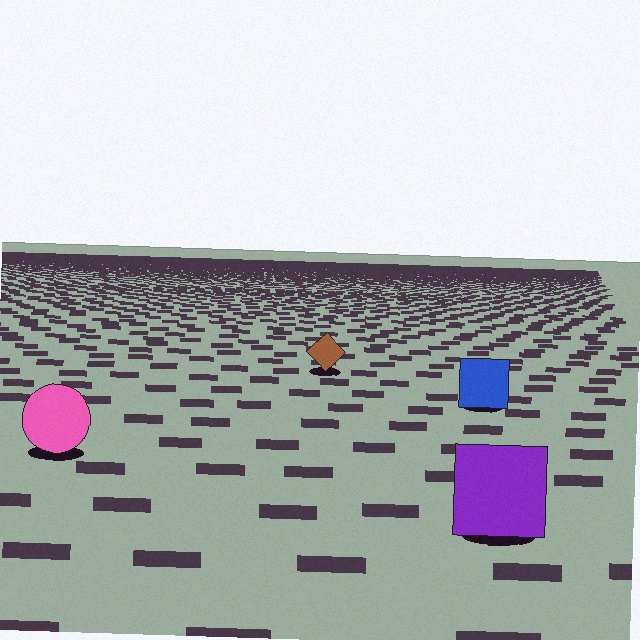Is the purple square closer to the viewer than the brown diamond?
Yes. The purple square is closer — you can tell from the texture gradient: the ground texture is coarser near it.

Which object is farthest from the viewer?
The brown diamond is farthest from the viewer. It appears smaller and the ground texture around it is denser.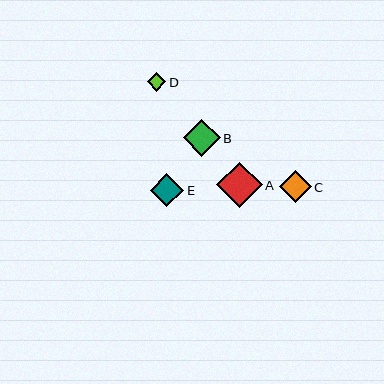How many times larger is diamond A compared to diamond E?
Diamond A is approximately 1.4 times the size of diamond E.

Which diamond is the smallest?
Diamond D is the smallest with a size of approximately 19 pixels.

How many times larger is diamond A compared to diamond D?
Diamond A is approximately 2.4 times the size of diamond D.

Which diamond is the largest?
Diamond A is the largest with a size of approximately 46 pixels.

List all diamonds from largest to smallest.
From largest to smallest: A, B, E, C, D.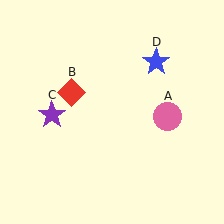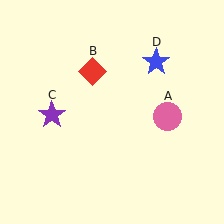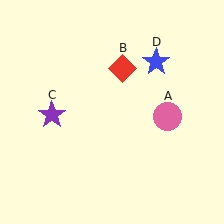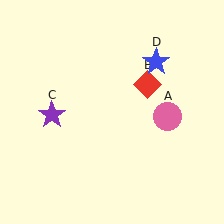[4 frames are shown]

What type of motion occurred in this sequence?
The red diamond (object B) rotated clockwise around the center of the scene.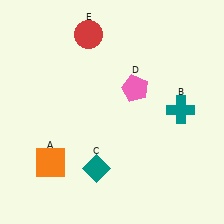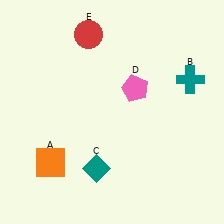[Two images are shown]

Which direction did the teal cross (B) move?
The teal cross (B) moved up.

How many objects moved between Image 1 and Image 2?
1 object moved between the two images.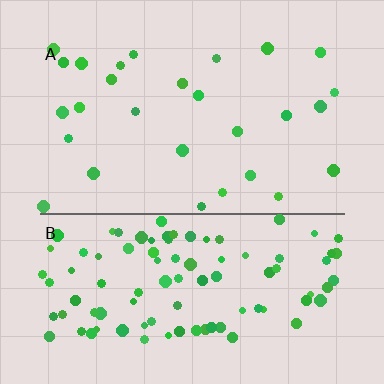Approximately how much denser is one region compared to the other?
Approximately 3.6× — region B over region A.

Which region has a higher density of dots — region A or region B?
B (the bottom).